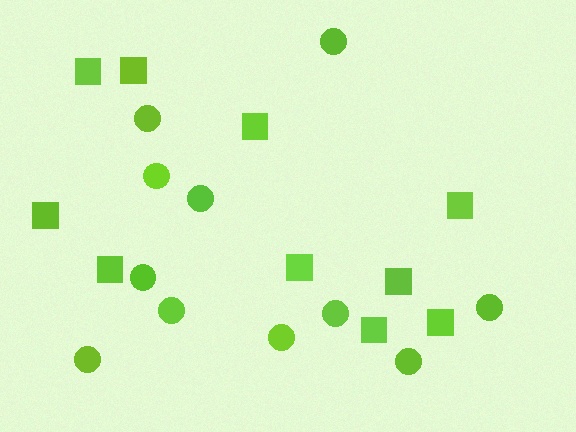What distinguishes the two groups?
There are 2 groups: one group of squares (10) and one group of circles (11).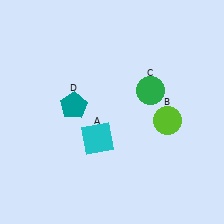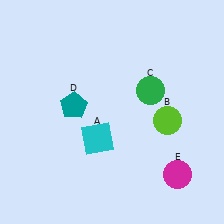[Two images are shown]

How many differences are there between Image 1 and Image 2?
There is 1 difference between the two images.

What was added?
A magenta circle (E) was added in Image 2.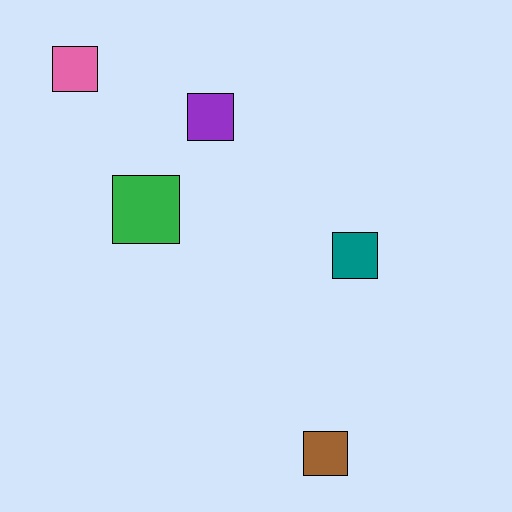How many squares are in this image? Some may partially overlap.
There are 5 squares.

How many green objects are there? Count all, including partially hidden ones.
There is 1 green object.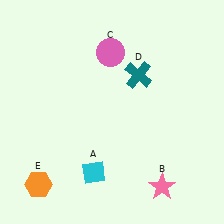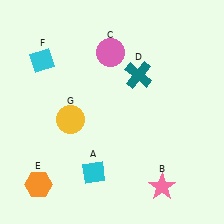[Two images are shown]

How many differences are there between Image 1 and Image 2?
There are 2 differences between the two images.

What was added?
A cyan diamond (F), a yellow circle (G) were added in Image 2.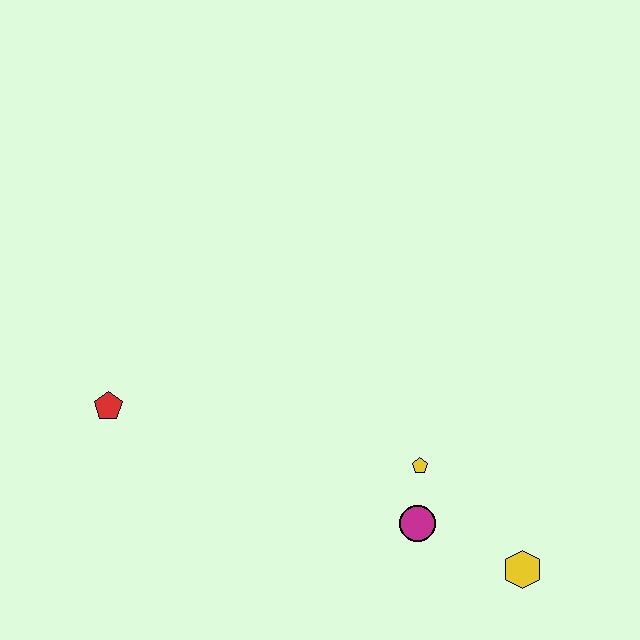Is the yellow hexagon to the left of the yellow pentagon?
No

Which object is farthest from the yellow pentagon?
The red pentagon is farthest from the yellow pentagon.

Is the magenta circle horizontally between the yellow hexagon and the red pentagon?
Yes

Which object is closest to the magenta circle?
The yellow pentagon is closest to the magenta circle.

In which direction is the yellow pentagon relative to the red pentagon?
The yellow pentagon is to the right of the red pentagon.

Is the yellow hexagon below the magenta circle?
Yes